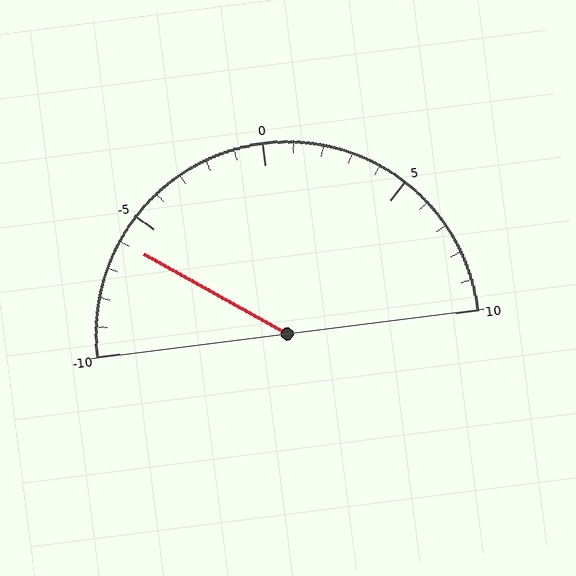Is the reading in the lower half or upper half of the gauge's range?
The reading is in the lower half of the range (-10 to 10).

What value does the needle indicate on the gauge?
The needle indicates approximately -6.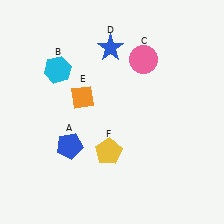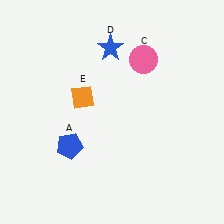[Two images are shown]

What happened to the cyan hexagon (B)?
The cyan hexagon (B) was removed in Image 2. It was in the top-left area of Image 1.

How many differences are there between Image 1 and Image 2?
There are 2 differences between the two images.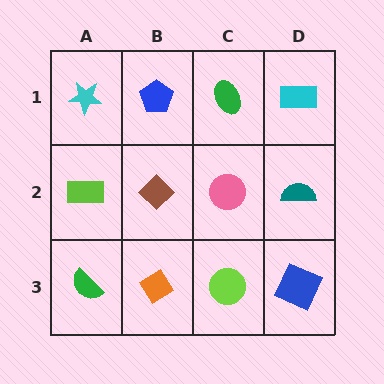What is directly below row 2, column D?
A blue square.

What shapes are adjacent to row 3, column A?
A lime rectangle (row 2, column A), an orange diamond (row 3, column B).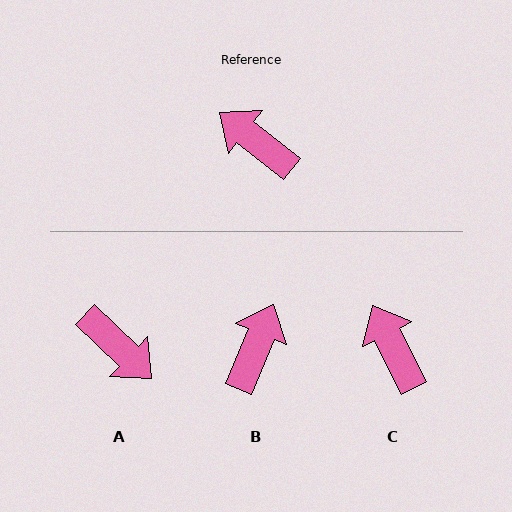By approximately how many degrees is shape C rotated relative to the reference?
Approximately 25 degrees clockwise.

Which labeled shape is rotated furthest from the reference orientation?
A, about 174 degrees away.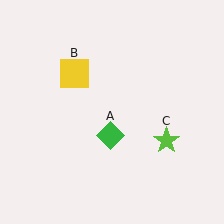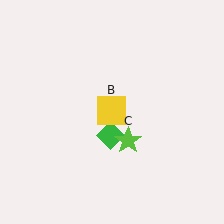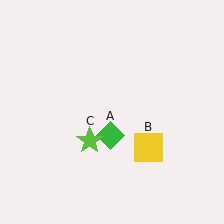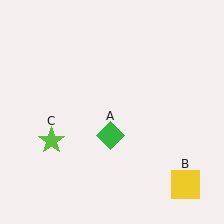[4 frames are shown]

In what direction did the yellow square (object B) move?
The yellow square (object B) moved down and to the right.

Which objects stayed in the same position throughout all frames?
Green diamond (object A) remained stationary.